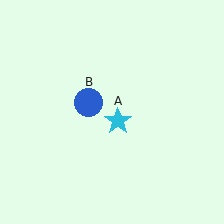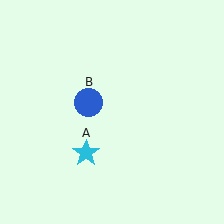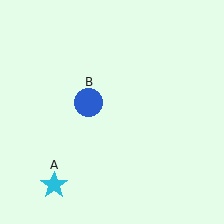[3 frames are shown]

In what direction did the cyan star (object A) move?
The cyan star (object A) moved down and to the left.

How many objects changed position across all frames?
1 object changed position: cyan star (object A).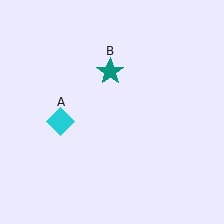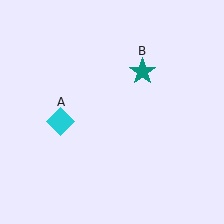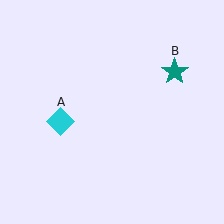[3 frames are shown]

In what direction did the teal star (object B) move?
The teal star (object B) moved right.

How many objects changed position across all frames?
1 object changed position: teal star (object B).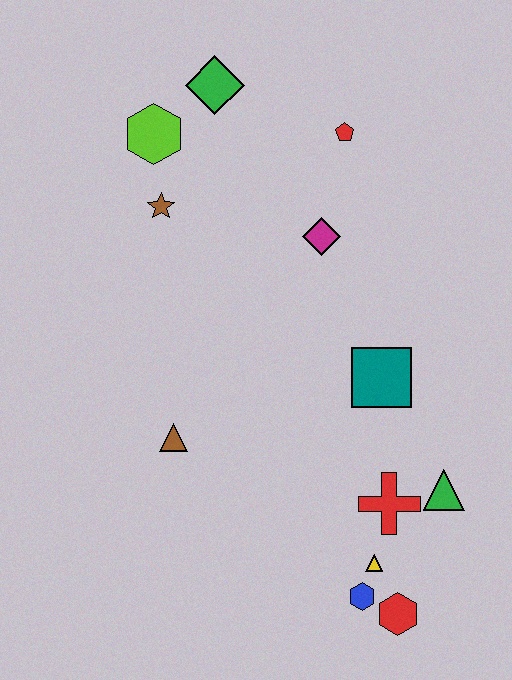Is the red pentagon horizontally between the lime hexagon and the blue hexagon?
Yes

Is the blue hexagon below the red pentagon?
Yes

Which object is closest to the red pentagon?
The magenta diamond is closest to the red pentagon.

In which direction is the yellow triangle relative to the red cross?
The yellow triangle is below the red cross.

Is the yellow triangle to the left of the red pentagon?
No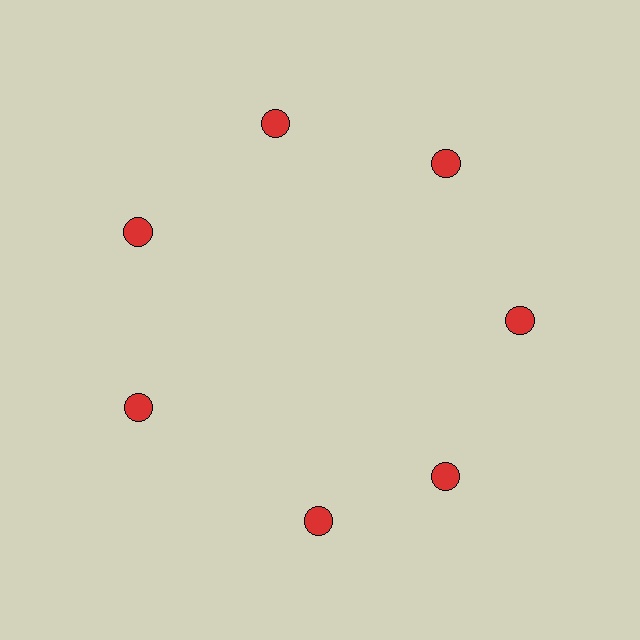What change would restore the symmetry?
The symmetry would be restored by rotating it back into even spacing with its neighbors so that all 7 circles sit at equal angles and equal distance from the center.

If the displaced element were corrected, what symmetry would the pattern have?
It would have 7-fold rotational symmetry — the pattern would map onto itself every 51 degrees.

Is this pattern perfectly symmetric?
No. The 7 red circles are arranged in a ring, but one element near the 6 o'clock position is rotated out of alignment along the ring, breaking the 7-fold rotational symmetry.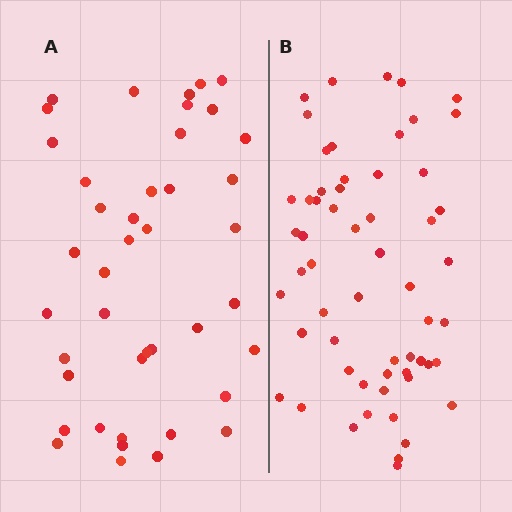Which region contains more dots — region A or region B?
Region B (the right region) has more dots.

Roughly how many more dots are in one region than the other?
Region B has approximately 15 more dots than region A.